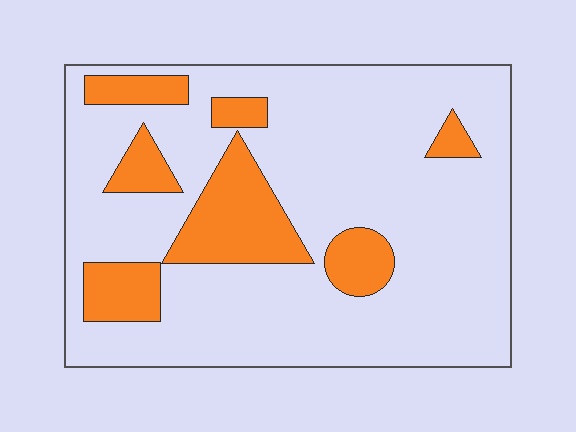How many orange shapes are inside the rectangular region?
7.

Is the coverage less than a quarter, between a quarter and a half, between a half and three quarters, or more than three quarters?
Less than a quarter.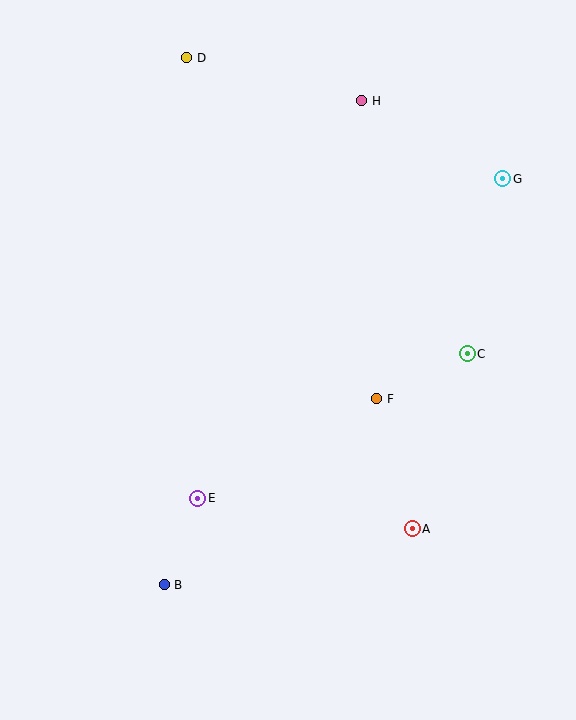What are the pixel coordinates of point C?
Point C is at (467, 354).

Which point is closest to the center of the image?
Point F at (377, 399) is closest to the center.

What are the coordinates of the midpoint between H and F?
The midpoint between H and F is at (369, 250).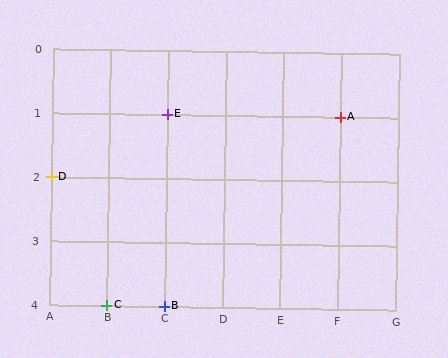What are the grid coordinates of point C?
Point C is at grid coordinates (B, 4).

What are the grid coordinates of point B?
Point B is at grid coordinates (C, 4).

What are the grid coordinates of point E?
Point E is at grid coordinates (C, 1).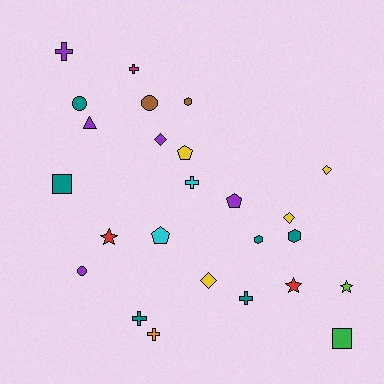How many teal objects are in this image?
There are 6 teal objects.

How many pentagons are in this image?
There are 3 pentagons.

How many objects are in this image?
There are 25 objects.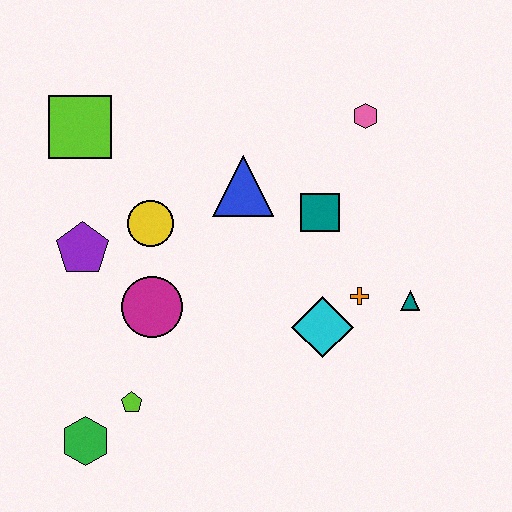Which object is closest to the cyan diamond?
The orange cross is closest to the cyan diamond.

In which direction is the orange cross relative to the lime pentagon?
The orange cross is to the right of the lime pentagon.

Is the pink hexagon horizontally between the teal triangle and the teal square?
Yes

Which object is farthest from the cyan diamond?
The lime square is farthest from the cyan diamond.